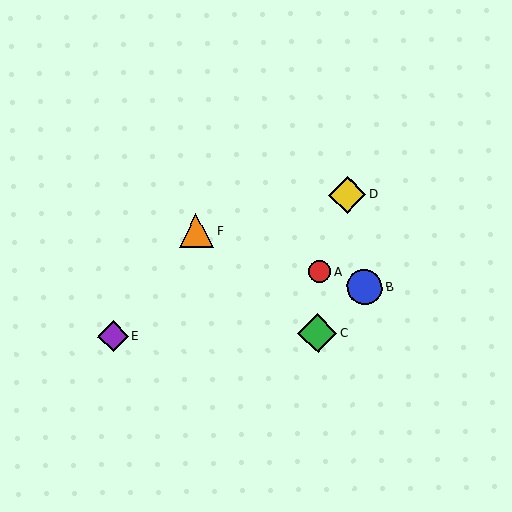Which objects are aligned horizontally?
Objects C, E are aligned horizontally.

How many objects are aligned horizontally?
2 objects (C, E) are aligned horizontally.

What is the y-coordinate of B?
Object B is at y≈287.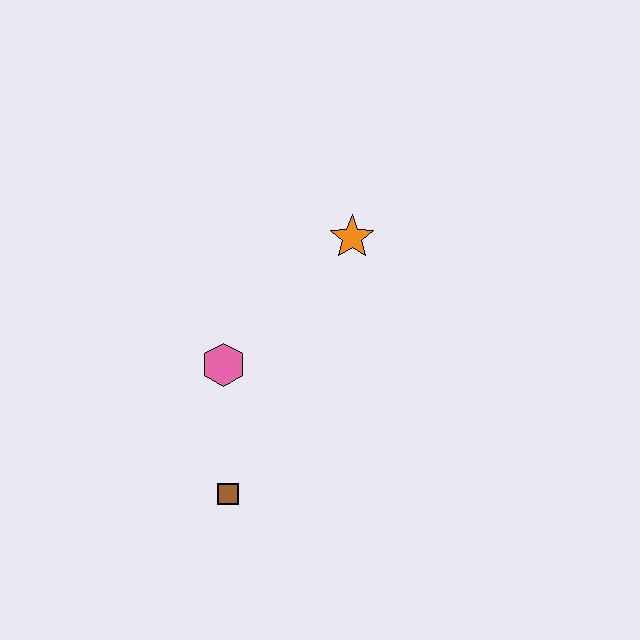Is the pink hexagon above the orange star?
No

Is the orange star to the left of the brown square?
No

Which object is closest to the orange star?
The pink hexagon is closest to the orange star.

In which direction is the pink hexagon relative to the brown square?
The pink hexagon is above the brown square.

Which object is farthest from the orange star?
The brown square is farthest from the orange star.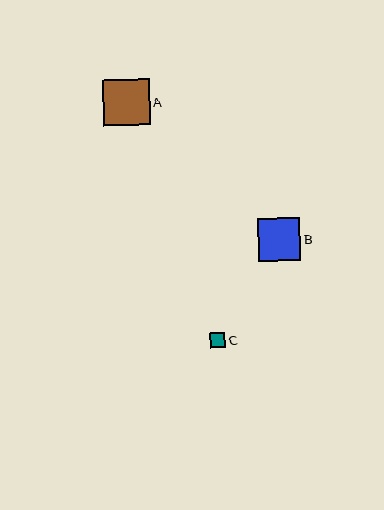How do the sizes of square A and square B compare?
Square A and square B are approximately the same size.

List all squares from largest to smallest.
From largest to smallest: A, B, C.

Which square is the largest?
Square A is the largest with a size of approximately 47 pixels.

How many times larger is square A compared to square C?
Square A is approximately 3.1 times the size of square C.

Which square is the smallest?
Square C is the smallest with a size of approximately 15 pixels.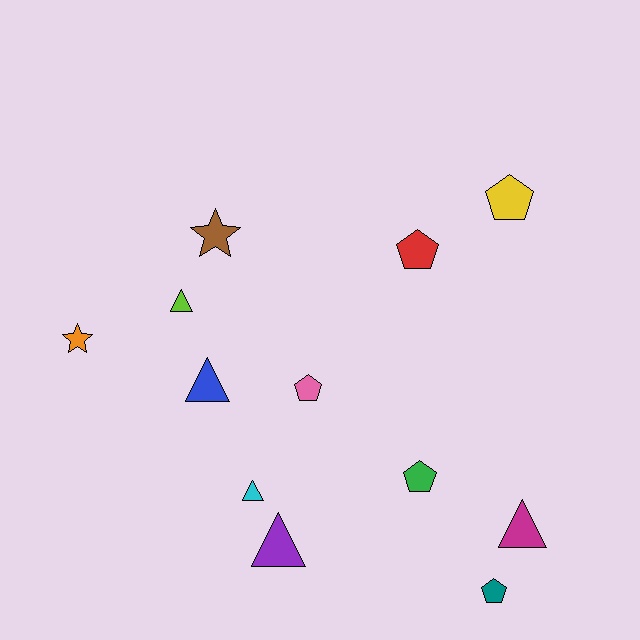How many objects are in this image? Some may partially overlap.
There are 12 objects.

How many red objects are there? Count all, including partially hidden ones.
There is 1 red object.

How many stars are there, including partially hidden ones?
There are 2 stars.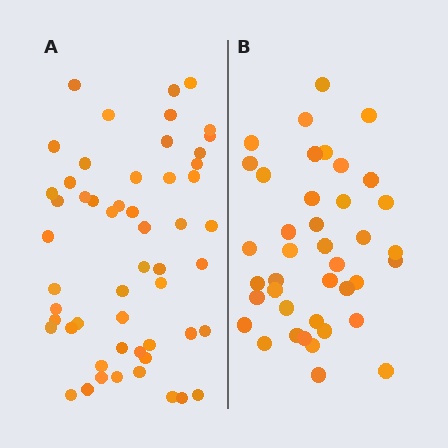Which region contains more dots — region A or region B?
Region A (the left region) has more dots.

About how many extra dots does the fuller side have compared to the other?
Region A has approximately 15 more dots than region B.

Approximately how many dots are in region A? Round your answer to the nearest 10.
About 50 dots. (The exact count is 54, which rounds to 50.)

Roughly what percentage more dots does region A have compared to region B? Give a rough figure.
About 35% more.